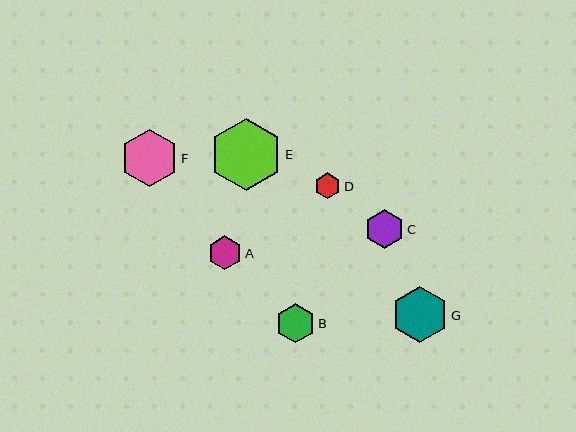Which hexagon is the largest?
Hexagon E is the largest with a size of approximately 72 pixels.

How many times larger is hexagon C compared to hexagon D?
Hexagon C is approximately 1.5 times the size of hexagon D.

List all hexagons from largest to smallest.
From largest to smallest: E, F, G, B, C, A, D.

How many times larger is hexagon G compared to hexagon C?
Hexagon G is approximately 1.4 times the size of hexagon C.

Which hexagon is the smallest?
Hexagon D is the smallest with a size of approximately 25 pixels.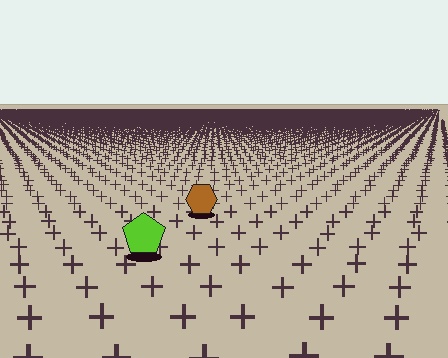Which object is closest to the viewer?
The lime pentagon is closest. The texture marks near it are larger and more spread out.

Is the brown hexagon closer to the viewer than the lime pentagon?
No. The lime pentagon is closer — you can tell from the texture gradient: the ground texture is coarser near it.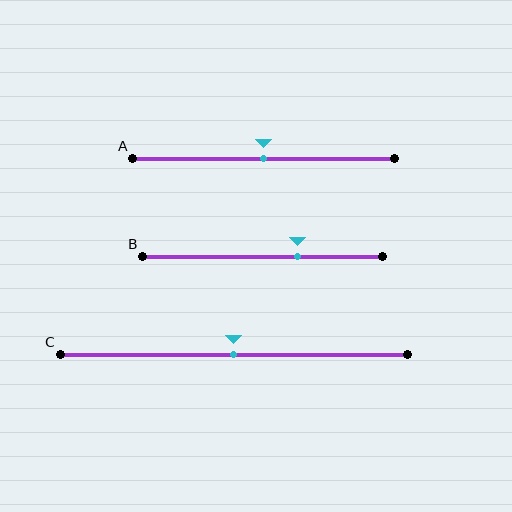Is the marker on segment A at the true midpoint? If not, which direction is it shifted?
Yes, the marker on segment A is at the true midpoint.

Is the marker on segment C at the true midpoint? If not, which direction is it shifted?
Yes, the marker on segment C is at the true midpoint.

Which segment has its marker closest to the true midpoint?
Segment A has its marker closest to the true midpoint.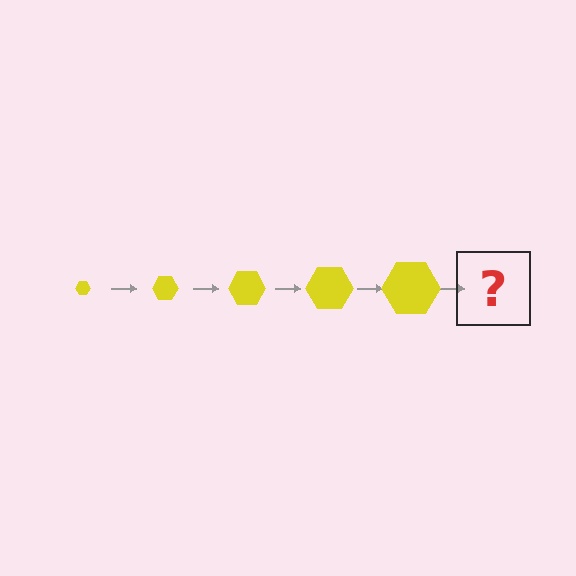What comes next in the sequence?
The next element should be a yellow hexagon, larger than the previous one.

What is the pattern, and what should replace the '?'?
The pattern is that the hexagon gets progressively larger each step. The '?' should be a yellow hexagon, larger than the previous one.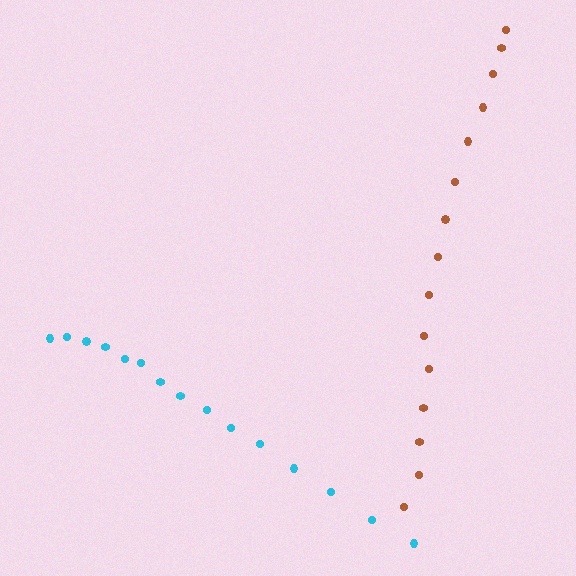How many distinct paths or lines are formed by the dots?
There are 2 distinct paths.